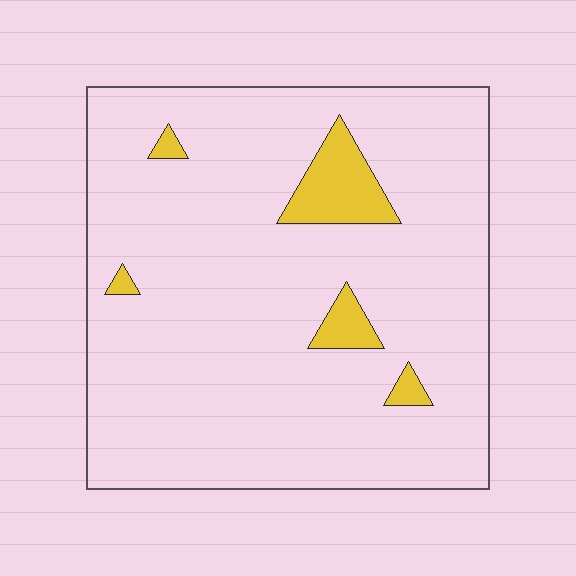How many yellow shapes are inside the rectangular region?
5.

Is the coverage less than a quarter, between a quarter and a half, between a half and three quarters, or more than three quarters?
Less than a quarter.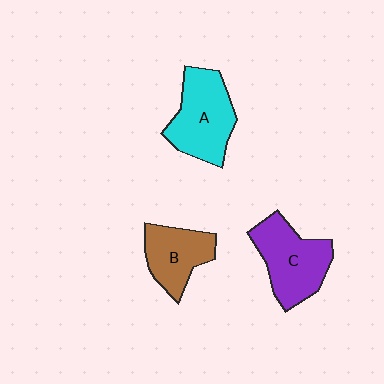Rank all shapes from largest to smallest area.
From largest to smallest: A (cyan), C (purple), B (brown).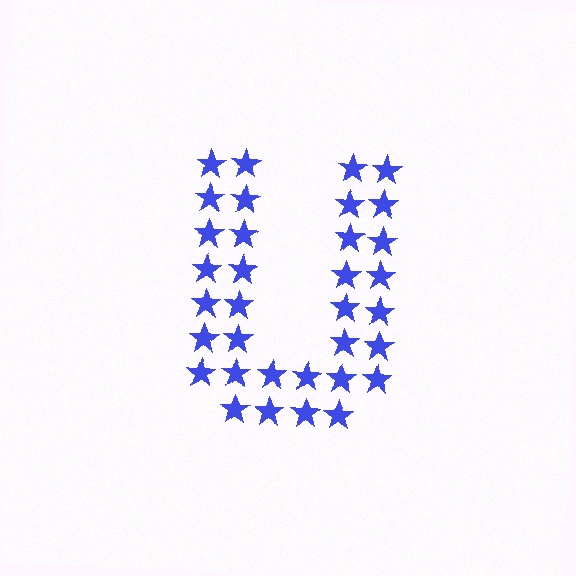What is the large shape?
The large shape is the letter U.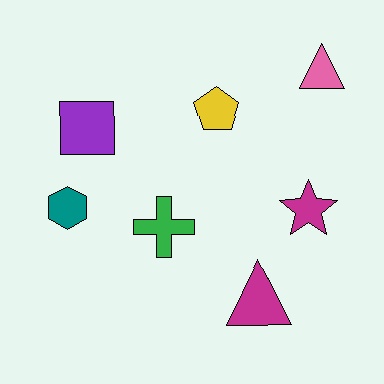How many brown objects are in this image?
There are no brown objects.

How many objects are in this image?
There are 7 objects.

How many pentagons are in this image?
There is 1 pentagon.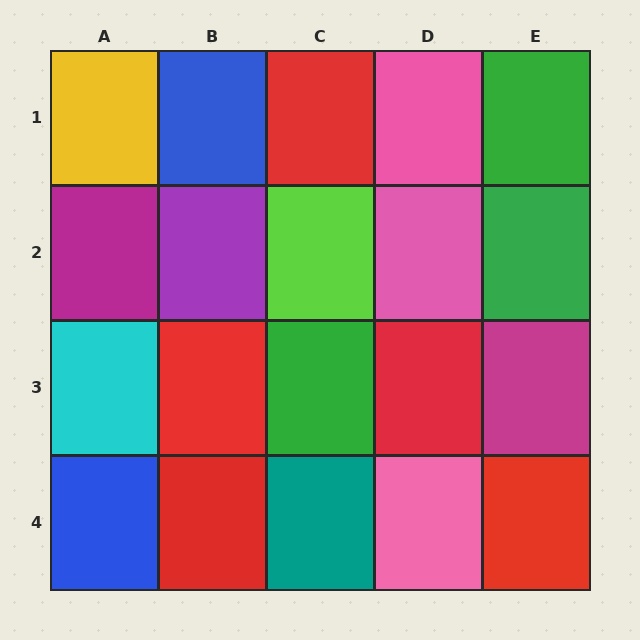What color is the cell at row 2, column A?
Magenta.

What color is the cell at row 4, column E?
Red.